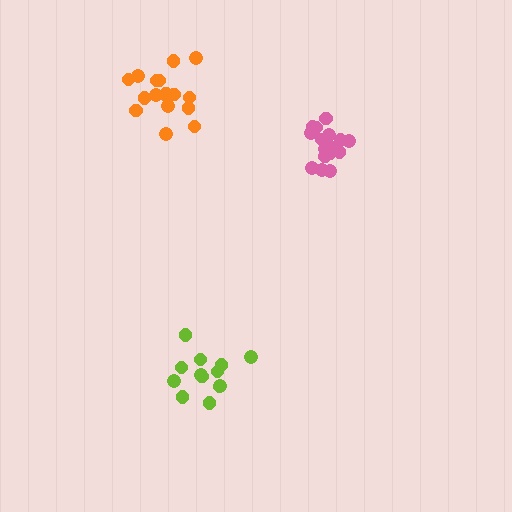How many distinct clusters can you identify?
There are 3 distinct clusters.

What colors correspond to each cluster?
The clusters are colored: lime, pink, orange.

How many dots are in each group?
Group 1: 13 dots, Group 2: 17 dots, Group 3: 17 dots (47 total).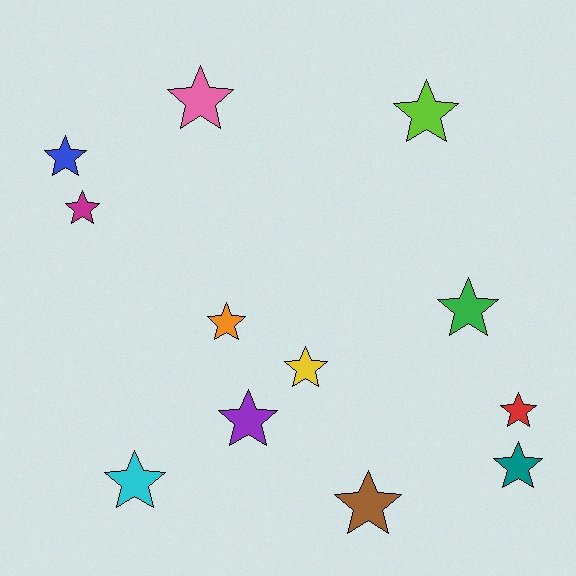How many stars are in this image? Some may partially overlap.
There are 12 stars.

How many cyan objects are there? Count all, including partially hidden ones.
There is 1 cyan object.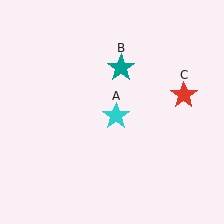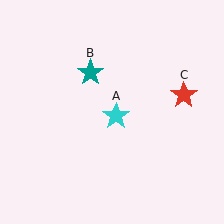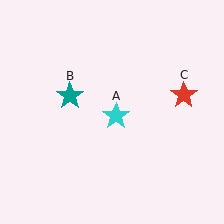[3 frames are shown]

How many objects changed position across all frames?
1 object changed position: teal star (object B).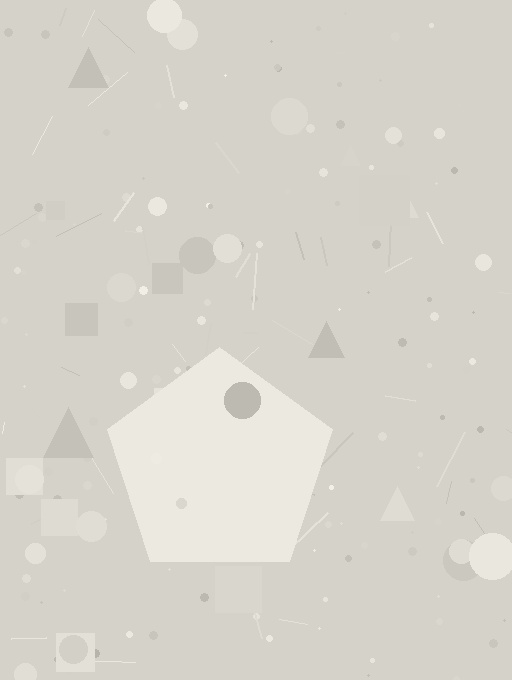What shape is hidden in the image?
A pentagon is hidden in the image.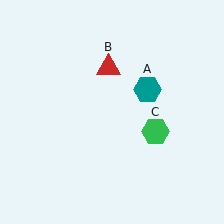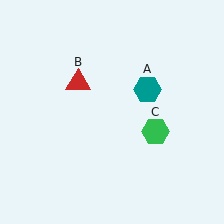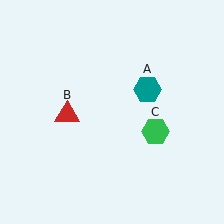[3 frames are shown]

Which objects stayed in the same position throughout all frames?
Teal hexagon (object A) and green hexagon (object C) remained stationary.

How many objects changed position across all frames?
1 object changed position: red triangle (object B).